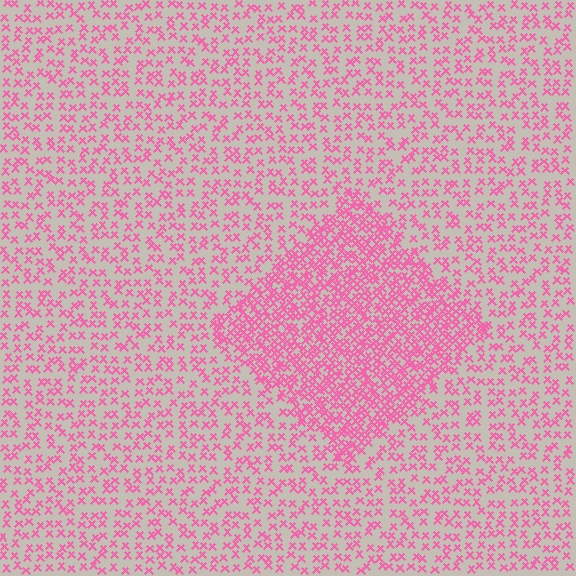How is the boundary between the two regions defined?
The boundary is defined by a change in element density (approximately 2.3x ratio). All elements are the same color, size, and shape.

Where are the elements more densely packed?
The elements are more densely packed inside the diamond boundary.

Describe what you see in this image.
The image contains small pink elements arranged at two different densities. A diamond-shaped region is visible where the elements are more densely packed than the surrounding area.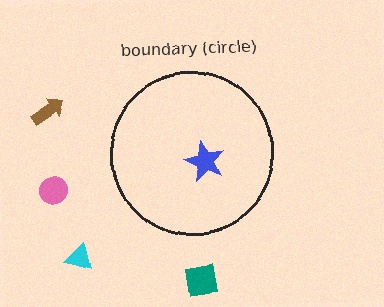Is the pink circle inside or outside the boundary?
Outside.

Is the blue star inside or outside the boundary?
Inside.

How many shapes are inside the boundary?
1 inside, 4 outside.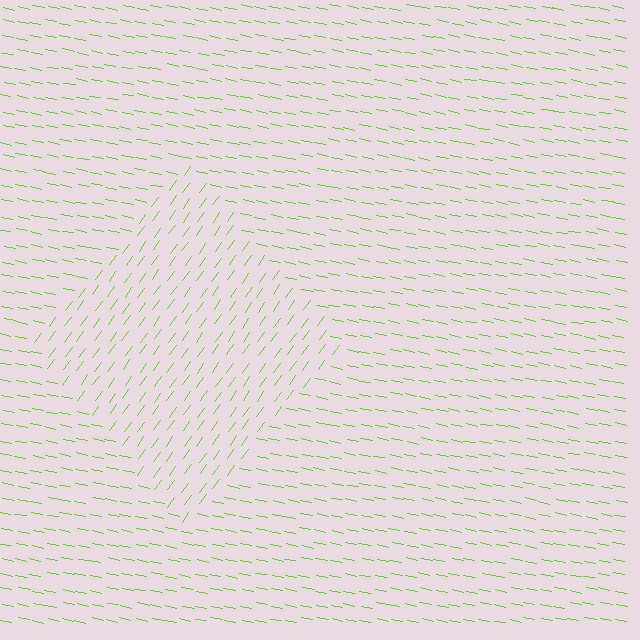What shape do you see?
I see a diamond.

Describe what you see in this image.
The image is filled with small lime line segments. A diamond region in the image has lines oriented differently from the surrounding lines, creating a visible texture boundary.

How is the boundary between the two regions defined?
The boundary is defined purely by a change in line orientation (approximately 66 degrees difference). All lines are the same color and thickness.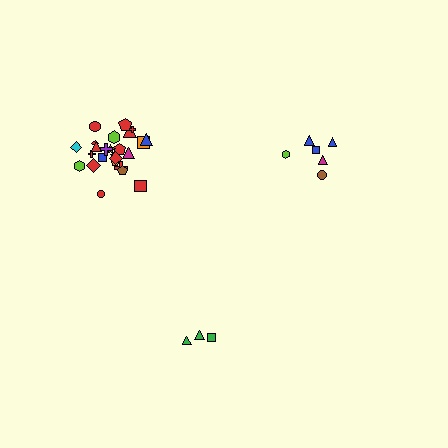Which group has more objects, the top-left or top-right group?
The top-left group.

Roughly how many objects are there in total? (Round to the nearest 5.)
Roughly 35 objects in total.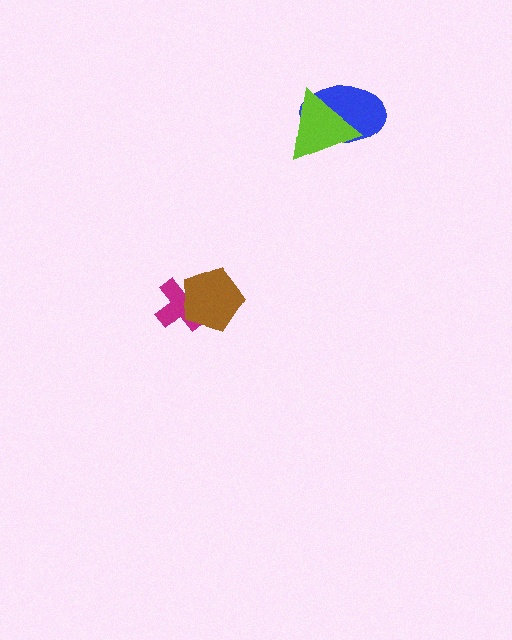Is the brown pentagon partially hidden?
No, no other shape covers it.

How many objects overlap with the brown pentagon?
1 object overlaps with the brown pentagon.